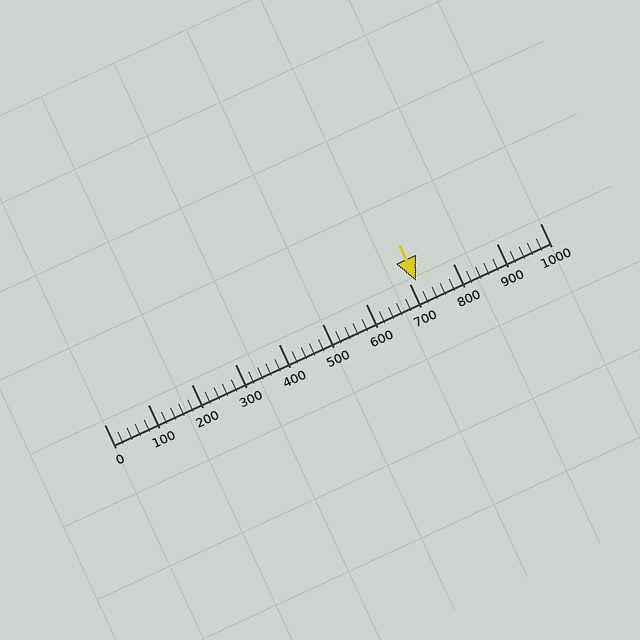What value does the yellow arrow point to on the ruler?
The yellow arrow points to approximately 716.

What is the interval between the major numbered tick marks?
The major tick marks are spaced 100 units apart.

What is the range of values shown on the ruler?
The ruler shows values from 0 to 1000.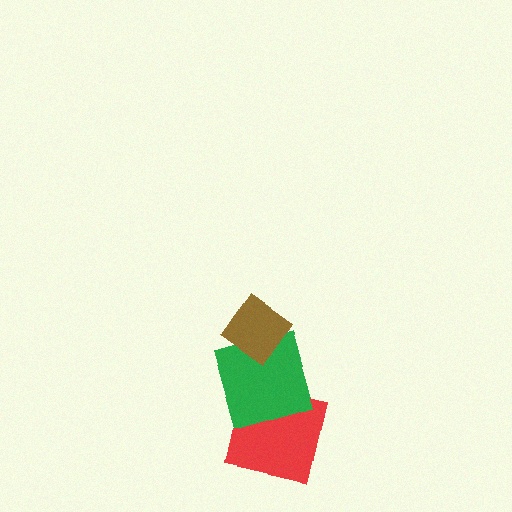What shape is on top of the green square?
The brown diamond is on top of the green square.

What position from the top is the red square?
The red square is 3rd from the top.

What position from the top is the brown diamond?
The brown diamond is 1st from the top.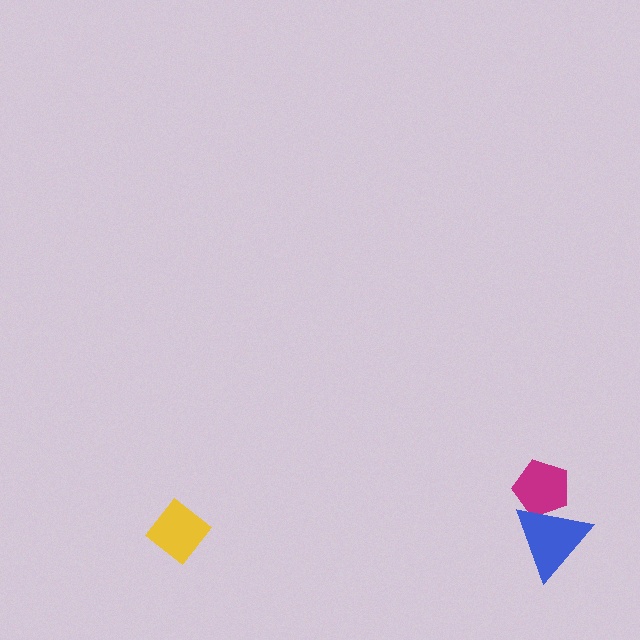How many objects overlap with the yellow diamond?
0 objects overlap with the yellow diamond.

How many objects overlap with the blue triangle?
1 object overlaps with the blue triangle.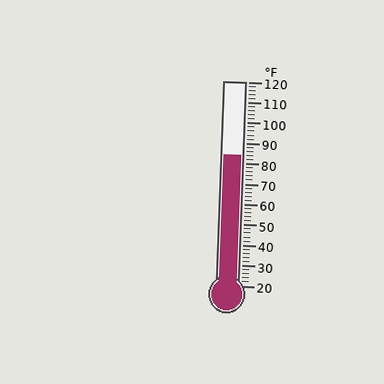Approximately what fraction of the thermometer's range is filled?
The thermometer is filled to approximately 65% of its range.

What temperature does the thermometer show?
The thermometer shows approximately 84°F.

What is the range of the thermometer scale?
The thermometer scale ranges from 20°F to 120°F.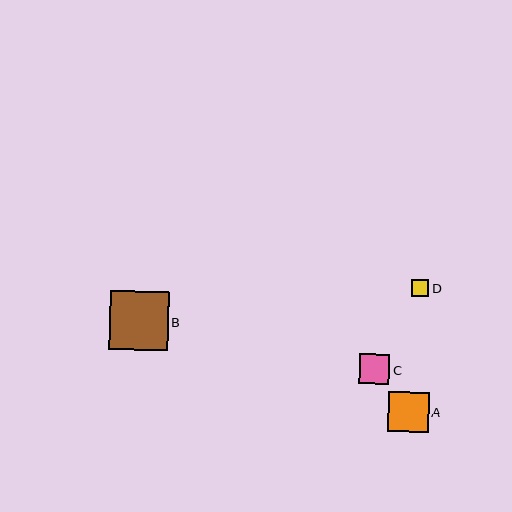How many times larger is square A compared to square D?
Square A is approximately 2.4 times the size of square D.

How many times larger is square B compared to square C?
Square B is approximately 2.0 times the size of square C.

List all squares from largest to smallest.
From largest to smallest: B, A, C, D.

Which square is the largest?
Square B is the largest with a size of approximately 59 pixels.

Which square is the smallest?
Square D is the smallest with a size of approximately 17 pixels.